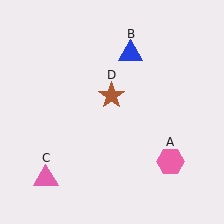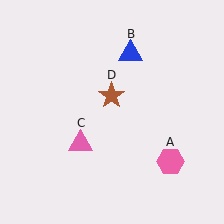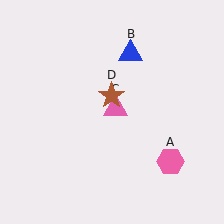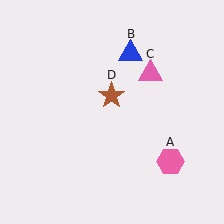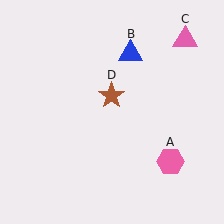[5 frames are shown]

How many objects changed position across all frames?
1 object changed position: pink triangle (object C).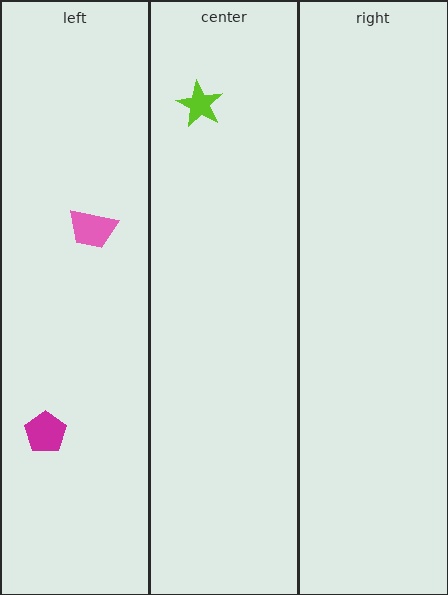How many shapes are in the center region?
1.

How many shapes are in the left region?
2.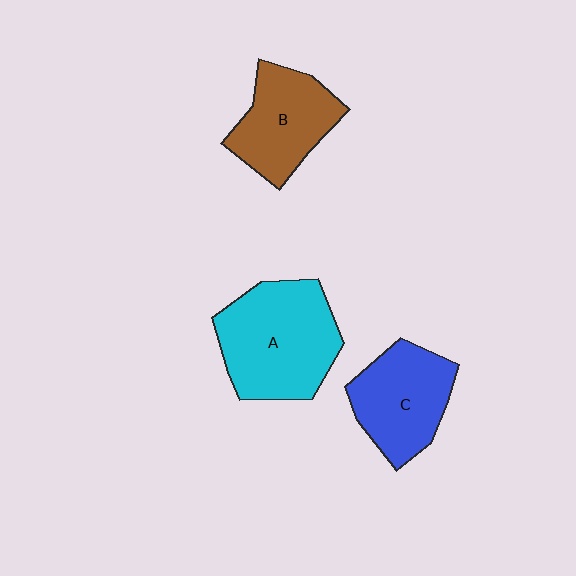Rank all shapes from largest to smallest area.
From largest to smallest: A (cyan), C (blue), B (brown).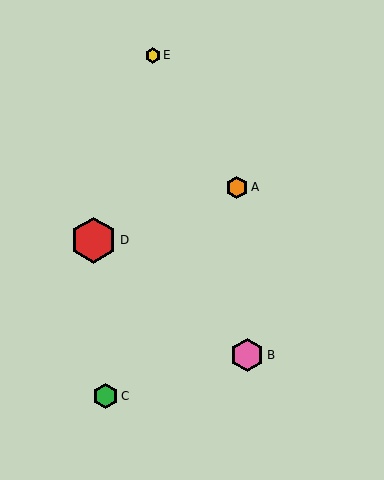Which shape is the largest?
The red hexagon (labeled D) is the largest.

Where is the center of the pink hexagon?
The center of the pink hexagon is at (247, 355).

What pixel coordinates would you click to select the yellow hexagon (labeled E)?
Click at (153, 55) to select the yellow hexagon E.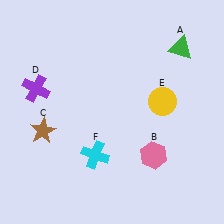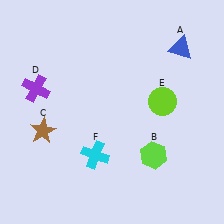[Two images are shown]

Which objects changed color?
A changed from green to blue. B changed from pink to lime. E changed from yellow to lime.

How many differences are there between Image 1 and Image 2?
There are 3 differences between the two images.